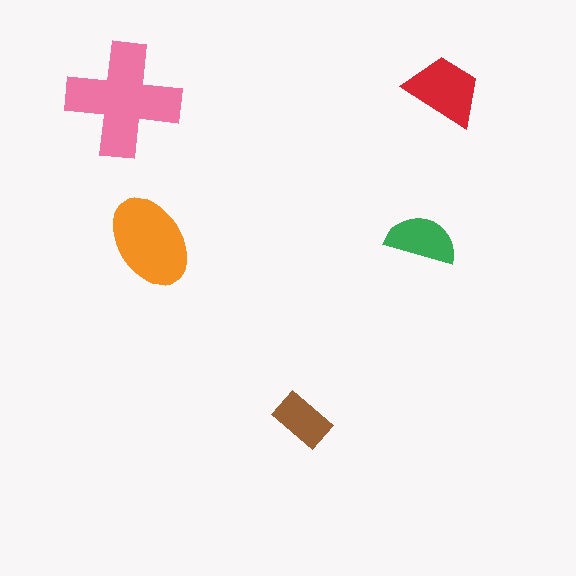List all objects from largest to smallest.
The pink cross, the orange ellipse, the red trapezoid, the green semicircle, the brown rectangle.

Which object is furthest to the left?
The pink cross is leftmost.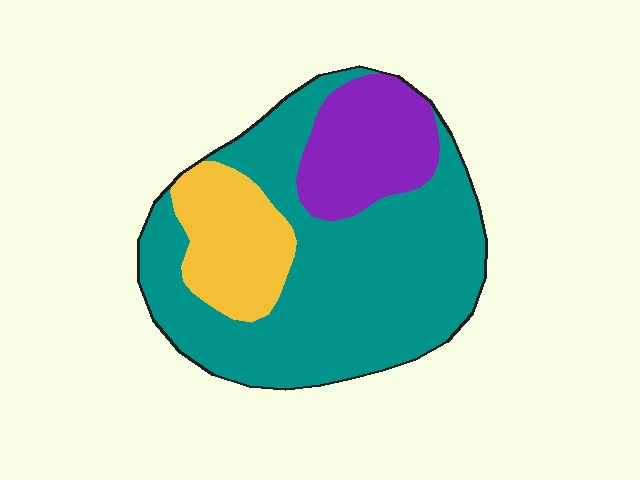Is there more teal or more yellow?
Teal.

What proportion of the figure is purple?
Purple takes up about one fifth (1/5) of the figure.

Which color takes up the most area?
Teal, at roughly 65%.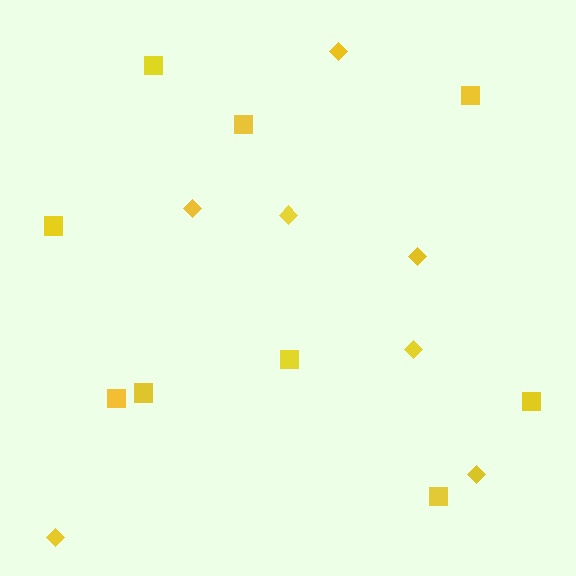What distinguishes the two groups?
There are 2 groups: one group of diamonds (7) and one group of squares (9).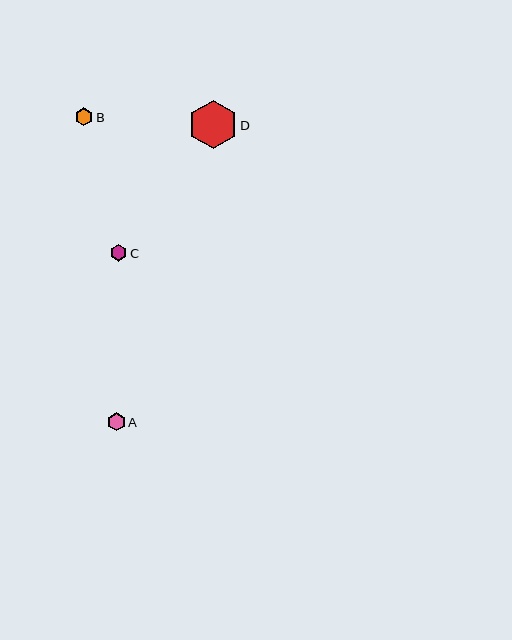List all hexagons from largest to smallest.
From largest to smallest: D, A, B, C.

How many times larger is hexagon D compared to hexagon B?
Hexagon D is approximately 2.7 times the size of hexagon B.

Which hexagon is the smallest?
Hexagon C is the smallest with a size of approximately 17 pixels.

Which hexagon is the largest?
Hexagon D is the largest with a size of approximately 49 pixels.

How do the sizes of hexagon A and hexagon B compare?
Hexagon A and hexagon B are approximately the same size.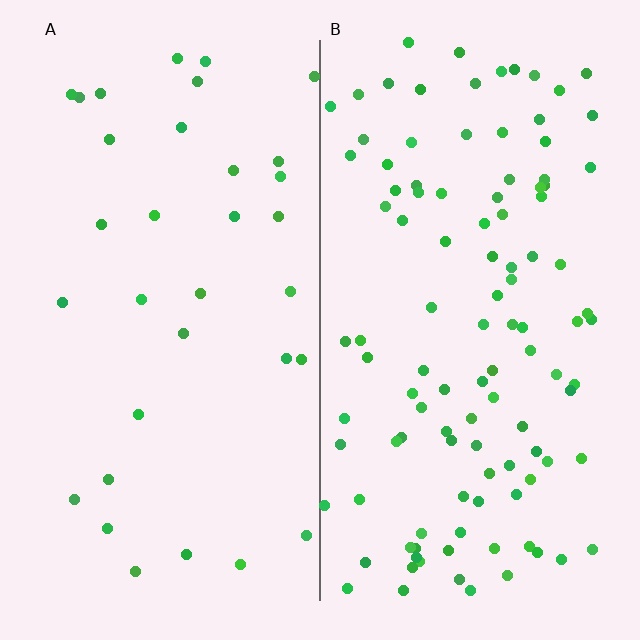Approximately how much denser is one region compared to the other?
Approximately 3.3× — region B over region A.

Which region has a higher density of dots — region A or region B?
B (the right).